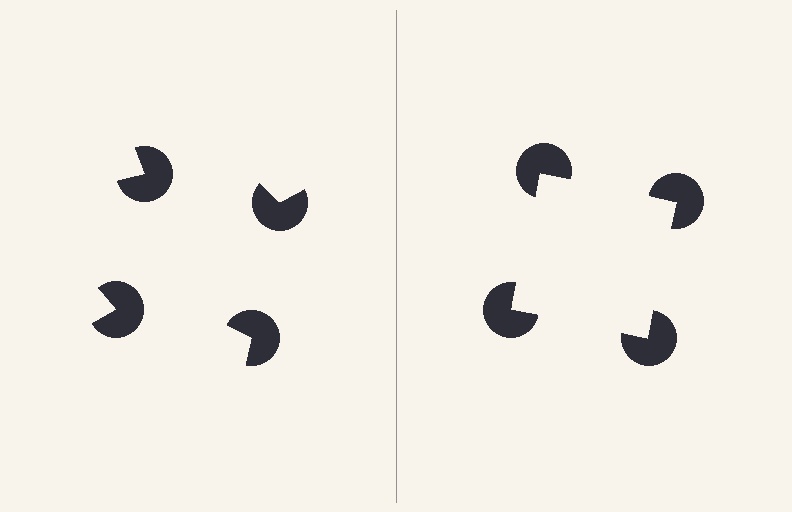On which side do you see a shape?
An illusory square appears on the right side. On the left side the wedge cuts are rotated, so no coherent shape forms.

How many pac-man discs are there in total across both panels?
8 — 4 on each side.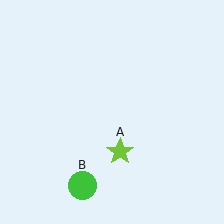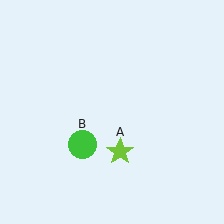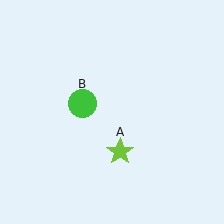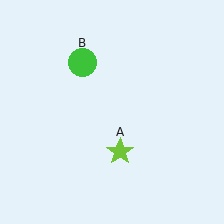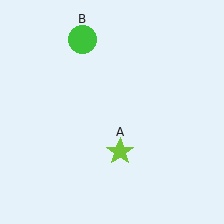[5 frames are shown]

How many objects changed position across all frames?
1 object changed position: green circle (object B).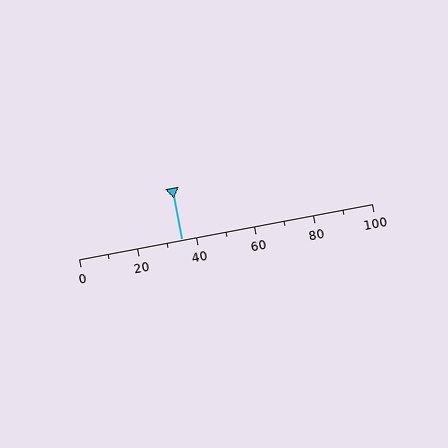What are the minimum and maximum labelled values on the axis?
The axis runs from 0 to 100.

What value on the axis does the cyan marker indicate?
The marker indicates approximately 35.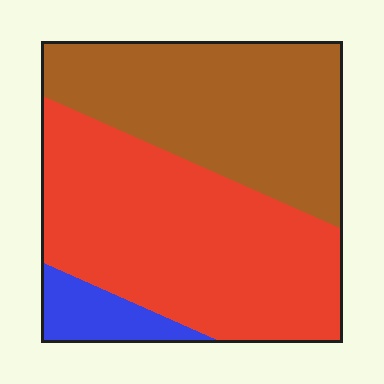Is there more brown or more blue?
Brown.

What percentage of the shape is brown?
Brown covers around 40% of the shape.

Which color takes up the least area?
Blue, at roughly 10%.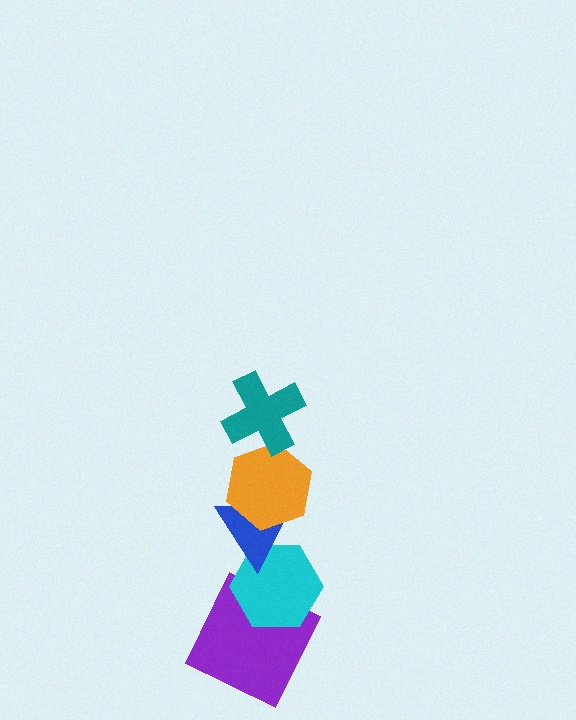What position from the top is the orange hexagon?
The orange hexagon is 2nd from the top.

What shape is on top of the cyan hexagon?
The blue triangle is on top of the cyan hexagon.